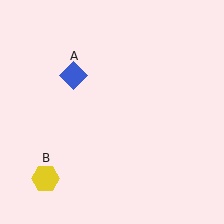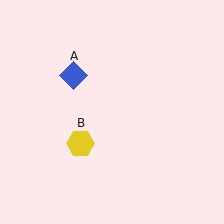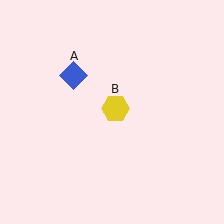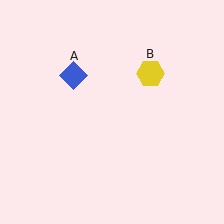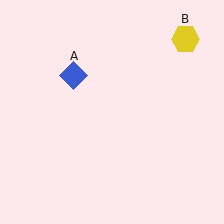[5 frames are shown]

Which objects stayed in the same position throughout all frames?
Blue diamond (object A) remained stationary.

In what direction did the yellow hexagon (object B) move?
The yellow hexagon (object B) moved up and to the right.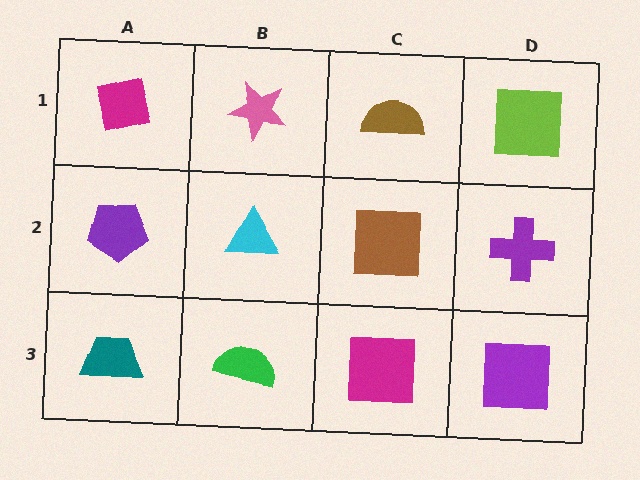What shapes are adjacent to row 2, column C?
A brown semicircle (row 1, column C), a magenta square (row 3, column C), a cyan triangle (row 2, column B), a purple cross (row 2, column D).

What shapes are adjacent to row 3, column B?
A cyan triangle (row 2, column B), a teal trapezoid (row 3, column A), a magenta square (row 3, column C).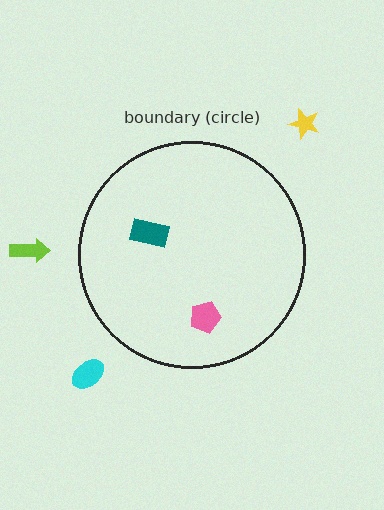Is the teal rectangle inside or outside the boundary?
Inside.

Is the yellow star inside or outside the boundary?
Outside.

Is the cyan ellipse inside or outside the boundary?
Outside.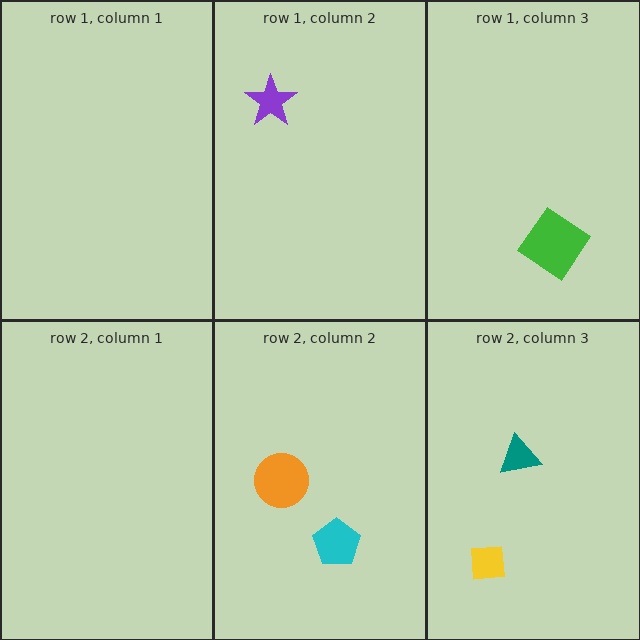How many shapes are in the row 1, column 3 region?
1.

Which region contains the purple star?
The row 1, column 2 region.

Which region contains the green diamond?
The row 1, column 3 region.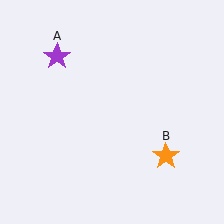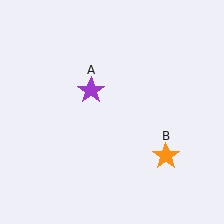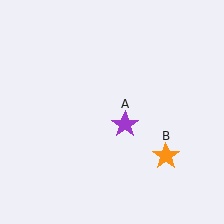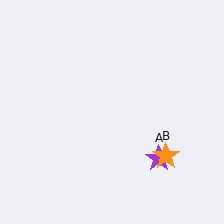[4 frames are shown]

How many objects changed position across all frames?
1 object changed position: purple star (object A).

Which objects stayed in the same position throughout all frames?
Orange star (object B) remained stationary.